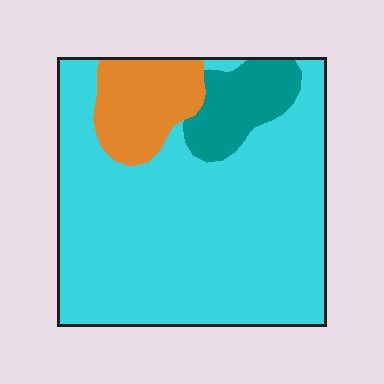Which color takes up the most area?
Cyan, at roughly 75%.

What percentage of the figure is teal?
Teal covers 11% of the figure.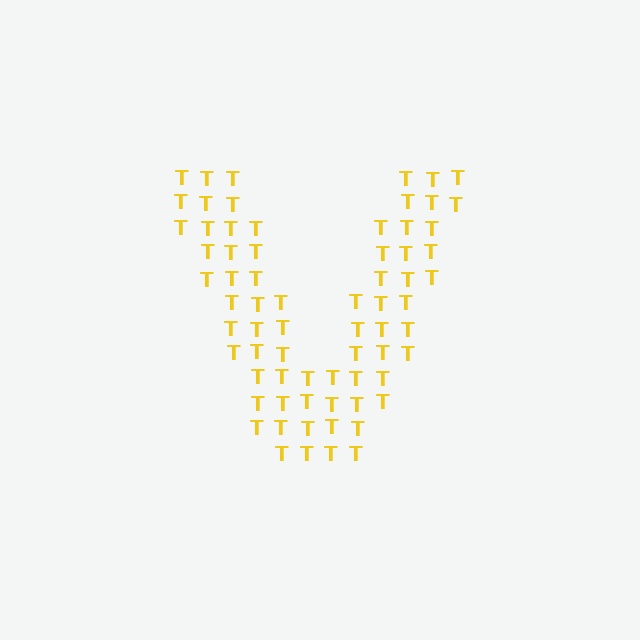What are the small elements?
The small elements are letter T's.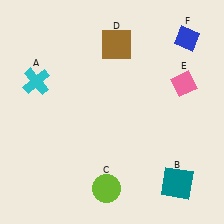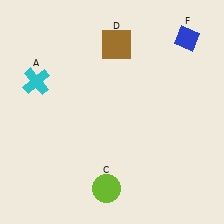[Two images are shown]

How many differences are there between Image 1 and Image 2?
There are 2 differences between the two images.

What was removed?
The pink diamond (E), the teal square (B) were removed in Image 2.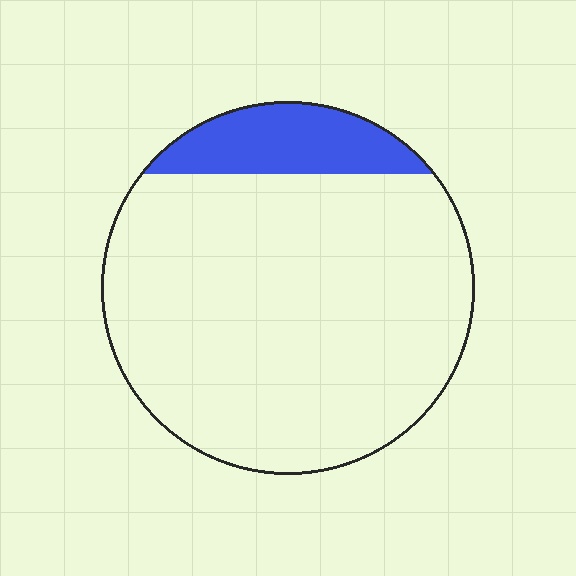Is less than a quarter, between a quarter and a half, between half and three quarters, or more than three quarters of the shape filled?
Less than a quarter.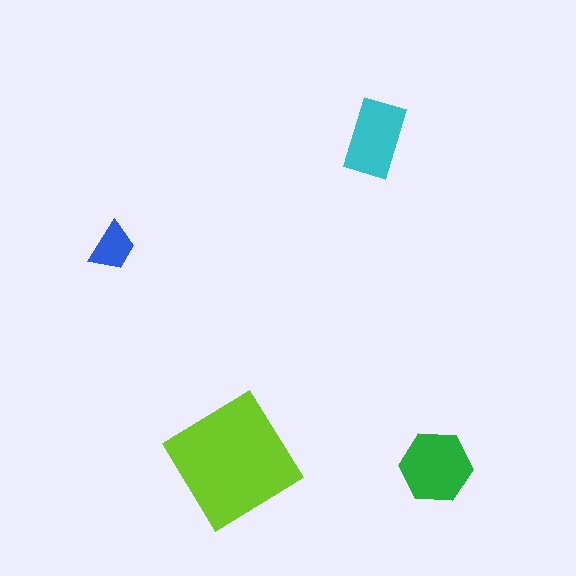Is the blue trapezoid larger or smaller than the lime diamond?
Smaller.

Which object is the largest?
The lime diamond.